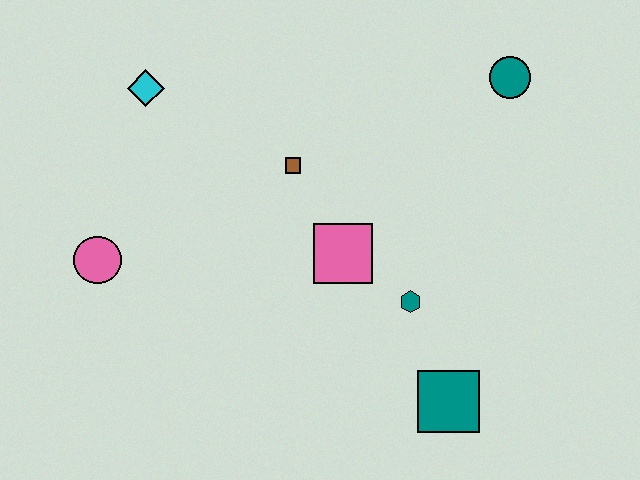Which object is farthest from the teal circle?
The pink circle is farthest from the teal circle.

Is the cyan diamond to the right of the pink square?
No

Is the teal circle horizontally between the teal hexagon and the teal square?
No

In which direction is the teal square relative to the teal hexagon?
The teal square is below the teal hexagon.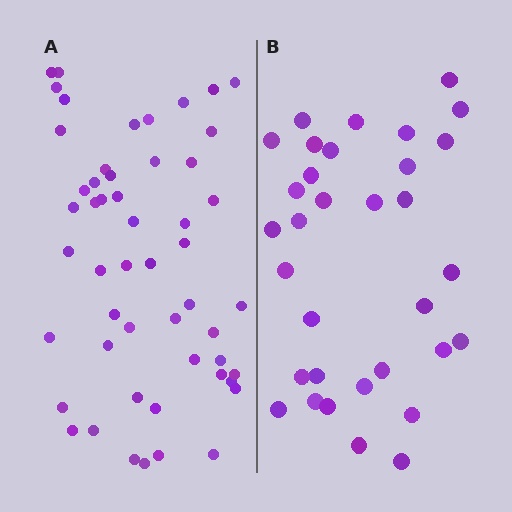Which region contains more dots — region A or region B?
Region A (the left region) has more dots.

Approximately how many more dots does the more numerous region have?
Region A has approximately 20 more dots than region B.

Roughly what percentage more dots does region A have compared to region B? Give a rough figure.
About 60% more.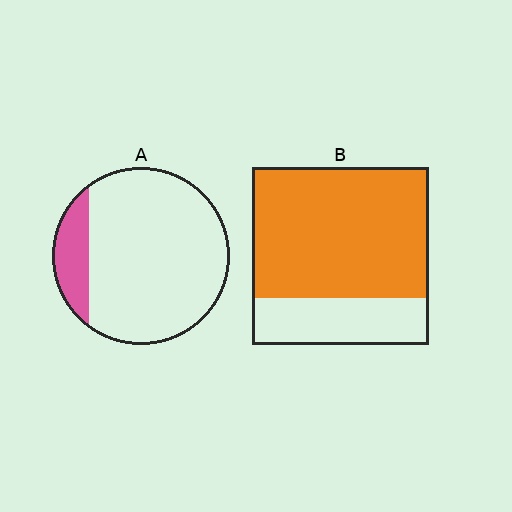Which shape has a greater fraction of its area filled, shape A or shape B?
Shape B.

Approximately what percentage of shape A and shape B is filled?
A is approximately 15% and B is approximately 75%.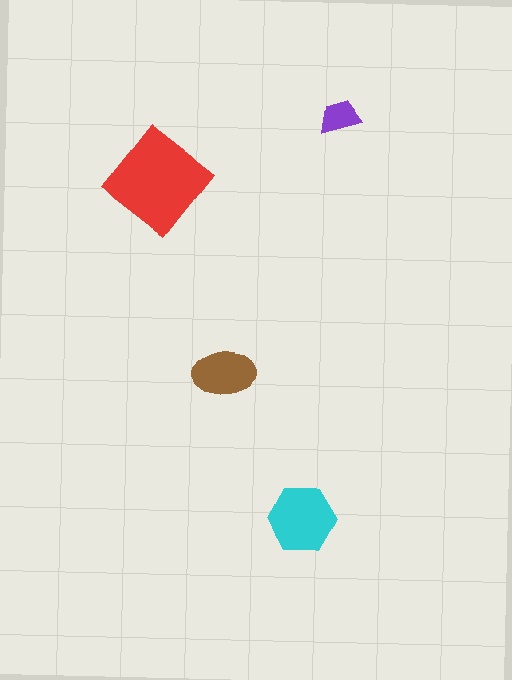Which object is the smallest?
The purple trapezoid.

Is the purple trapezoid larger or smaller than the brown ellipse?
Smaller.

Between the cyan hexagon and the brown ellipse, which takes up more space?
The cyan hexagon.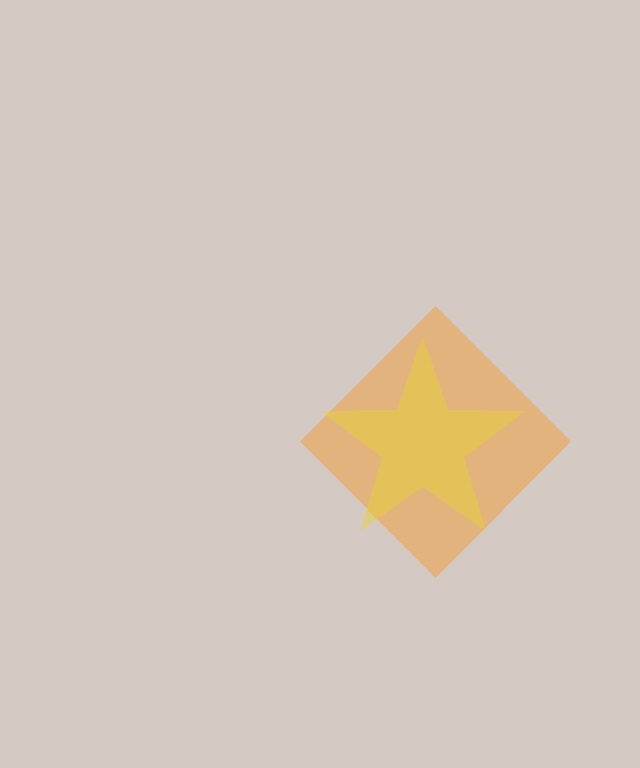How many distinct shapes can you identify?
There are 2 distinct shapes: an orange diamond, a yellow star.